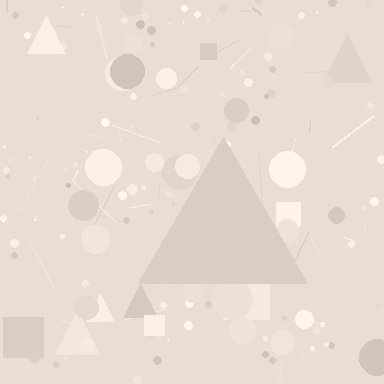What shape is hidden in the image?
A triangle is hidden in the image.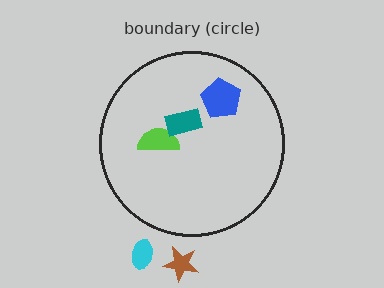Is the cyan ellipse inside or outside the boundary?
Outside.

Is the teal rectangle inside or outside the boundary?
Inside.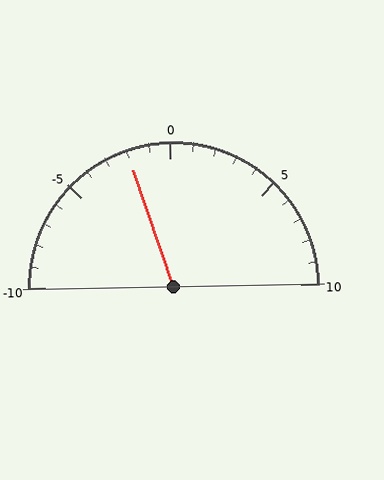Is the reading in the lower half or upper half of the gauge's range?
The reading is in the lower half of the range (-10 to 10).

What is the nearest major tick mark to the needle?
The nearest major tick mark is 0.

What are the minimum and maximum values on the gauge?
The gauge ranges from -10 to 10.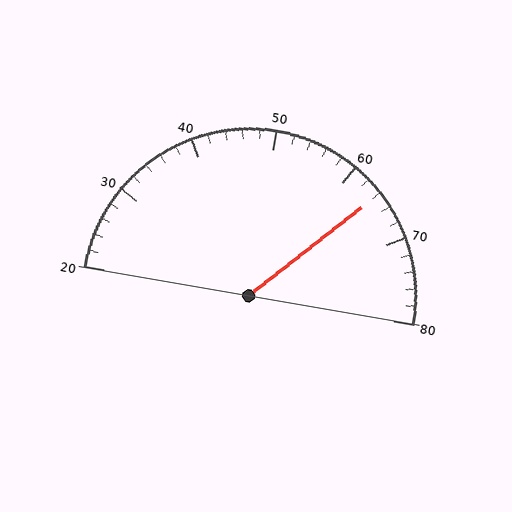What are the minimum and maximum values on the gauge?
The gauge ranges from 20 to 80.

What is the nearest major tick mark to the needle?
The nearest major tick mark is 60.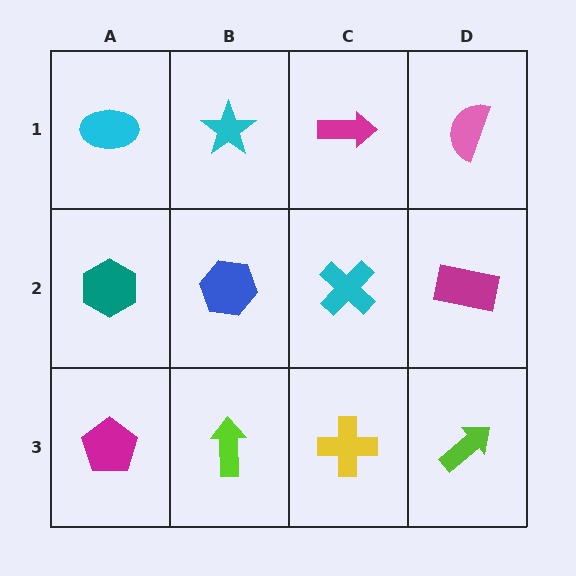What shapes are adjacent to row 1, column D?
A magenta rectangle (row 2, column D), a magenta arrow (row 1, column C).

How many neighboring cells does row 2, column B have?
4.